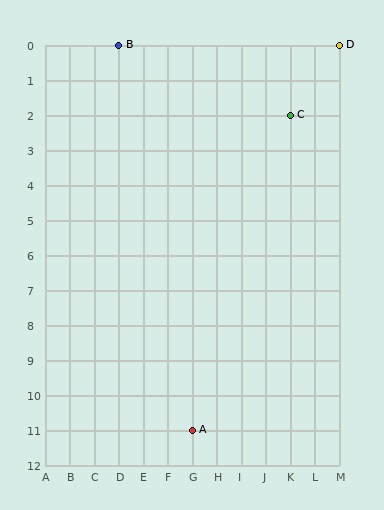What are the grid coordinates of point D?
Point D is at grid coordinates (M, 0).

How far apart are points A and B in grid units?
Points A and B are 3 columns and 11 rows apart (about 11.4 grid units diagonally).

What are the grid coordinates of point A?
Point A is at grid coordinates (G, 11).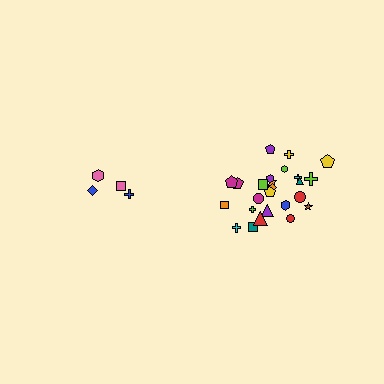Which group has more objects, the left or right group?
The right group.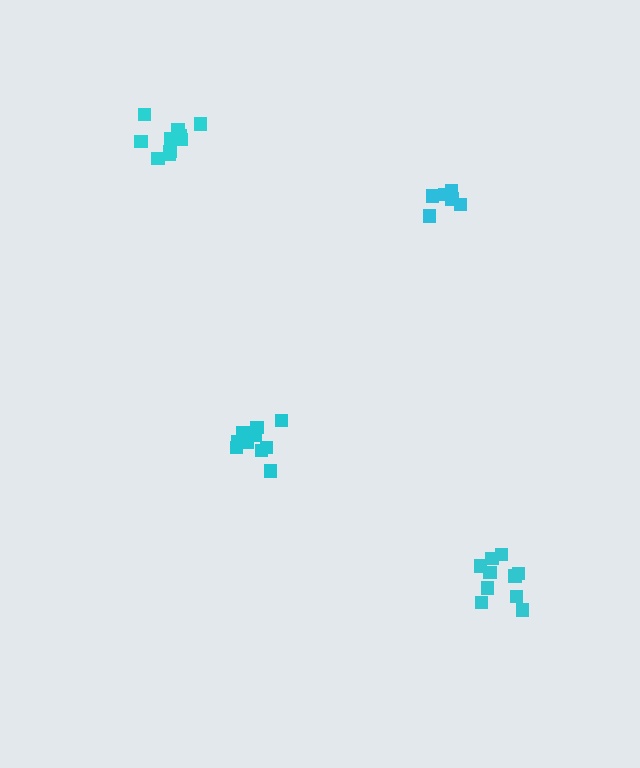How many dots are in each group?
Group 1: 10 dots, Group 2: 10 dots, Group 3: 7 dots, Group 4: 10 dots (37 total).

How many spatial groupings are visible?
There are 4 spatial groupings.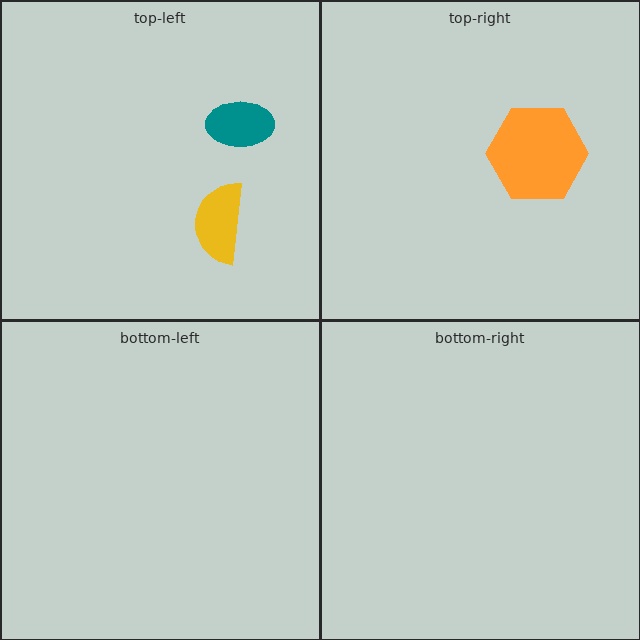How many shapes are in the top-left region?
2.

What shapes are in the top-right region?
The orange hexagon.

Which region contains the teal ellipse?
The top-left region.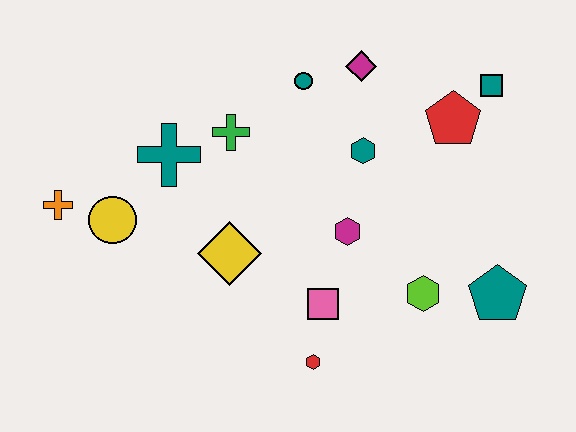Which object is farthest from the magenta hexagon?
The orange cross is farthest from the magenta hexagon.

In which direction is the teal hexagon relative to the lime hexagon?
The teal hexagon is above the lime hexagon.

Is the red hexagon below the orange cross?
Yes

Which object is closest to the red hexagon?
The pink square is closest to the red hexagon.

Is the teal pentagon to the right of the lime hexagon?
Yes